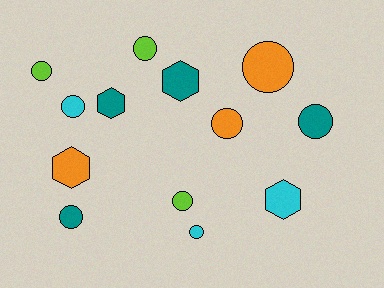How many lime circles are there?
There are 3 lime circles.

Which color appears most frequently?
Teal, with 4 objects.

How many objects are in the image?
There are 13 objects.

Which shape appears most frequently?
Circle, with 9 objects.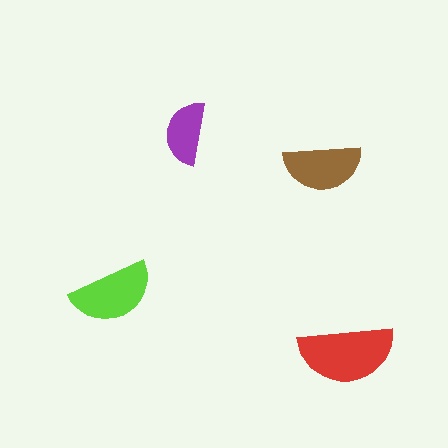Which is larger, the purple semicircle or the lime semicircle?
The lime one.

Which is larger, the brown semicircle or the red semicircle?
The red one.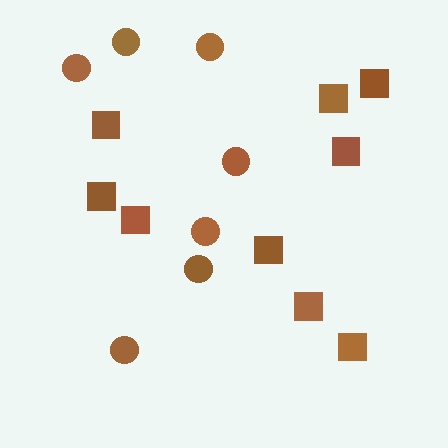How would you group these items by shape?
There are 2 groups: one group of circles (7) and one group of squares (9).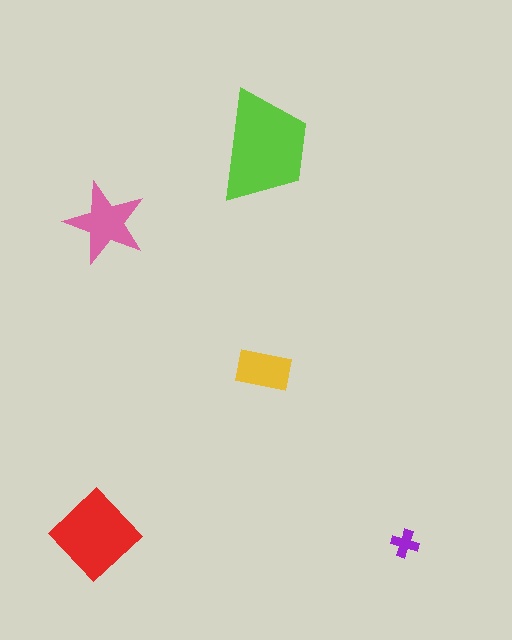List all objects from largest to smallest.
The lime trapezoid, the red diamond, the pink star, the yellow rectangle, the purple cross.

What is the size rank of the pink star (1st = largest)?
3rd.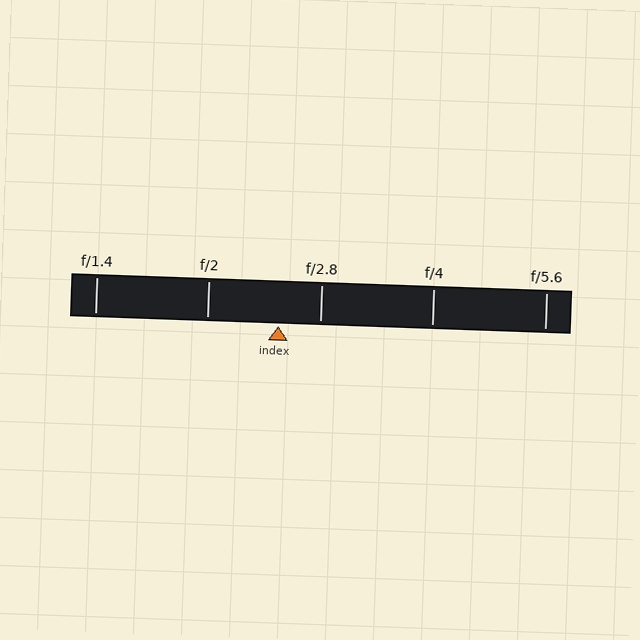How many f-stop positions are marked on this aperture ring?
There are 5 f-stop positions marked.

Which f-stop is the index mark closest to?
The index mark is closest to f/2.8.